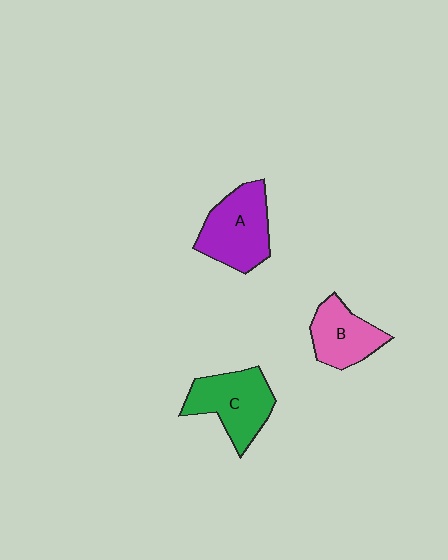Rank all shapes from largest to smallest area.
From largest to smallest: A (purple), C (green), B (pink).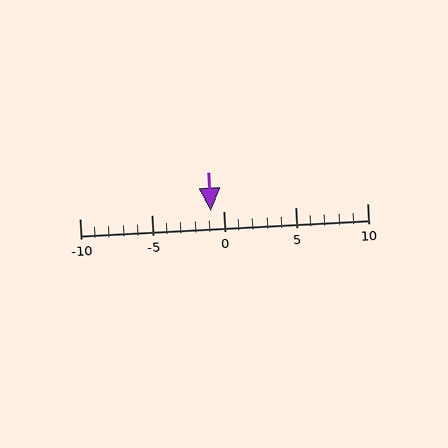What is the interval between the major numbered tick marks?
The major tick marks are spaced 5 units apart.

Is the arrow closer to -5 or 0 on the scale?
The arrow is closer to 0.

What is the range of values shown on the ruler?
The ruler shows values from -10 to 10.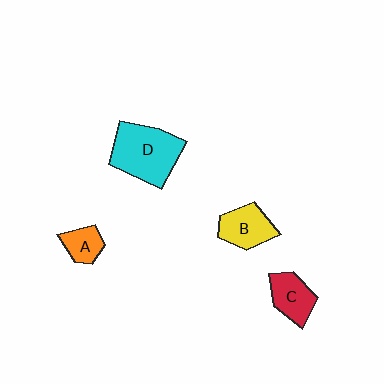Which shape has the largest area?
Shape D (cyan).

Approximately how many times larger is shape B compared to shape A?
Approximately 1.6 times.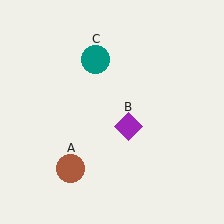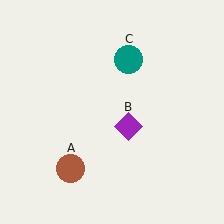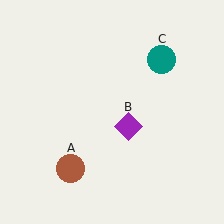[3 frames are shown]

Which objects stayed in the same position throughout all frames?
Brown circle (object A) and purple diamond (object B) remained stationary.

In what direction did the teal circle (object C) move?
The teal circle (object C) moved right.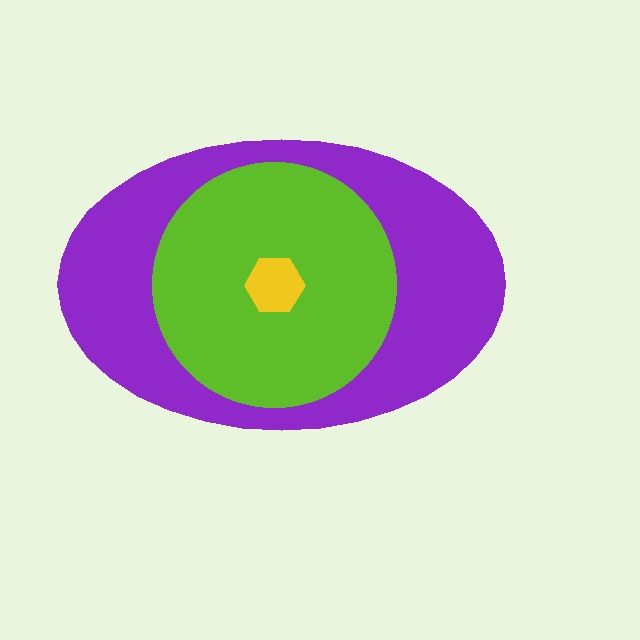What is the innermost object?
The yellow hexagon.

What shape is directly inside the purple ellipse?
The lime circle.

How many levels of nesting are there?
3.